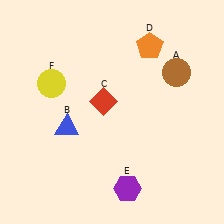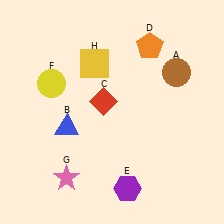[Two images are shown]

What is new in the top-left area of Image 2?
A yellow square (H) was added in the top-left area of Image 2.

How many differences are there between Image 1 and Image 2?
There are 2 differences between the two images.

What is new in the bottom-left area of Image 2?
A pink star (G) was added in the bottom-left area of Image 2.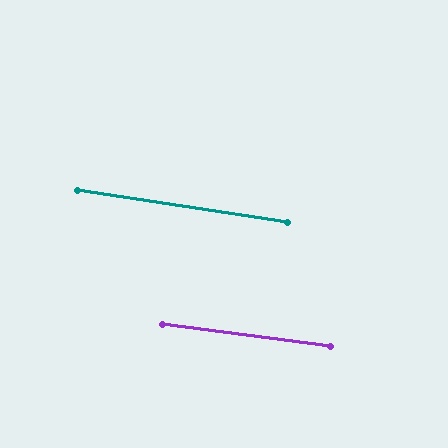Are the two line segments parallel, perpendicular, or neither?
Parallel — their directions differ by only 1.0°.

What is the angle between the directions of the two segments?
Approximately 1 degree.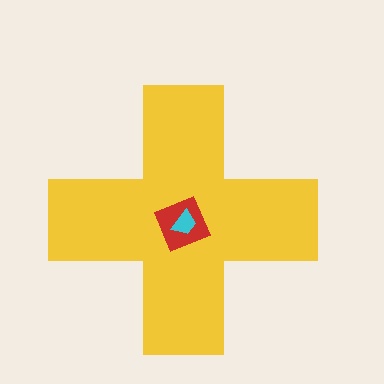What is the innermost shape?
The cyan trapezoid.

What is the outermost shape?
The yellow cross.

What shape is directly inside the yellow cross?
The red square.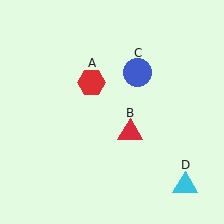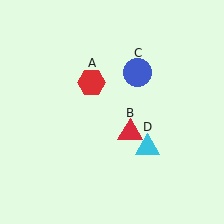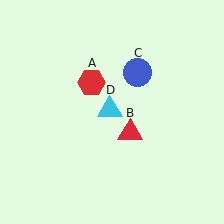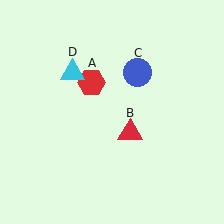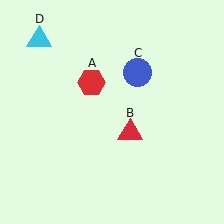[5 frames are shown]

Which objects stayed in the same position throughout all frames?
Red hexagon (object A) and red triangle (object B) and blue circle (object C) remained stationary.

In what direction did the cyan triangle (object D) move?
The cyan triangle (object D) moved up and to the left.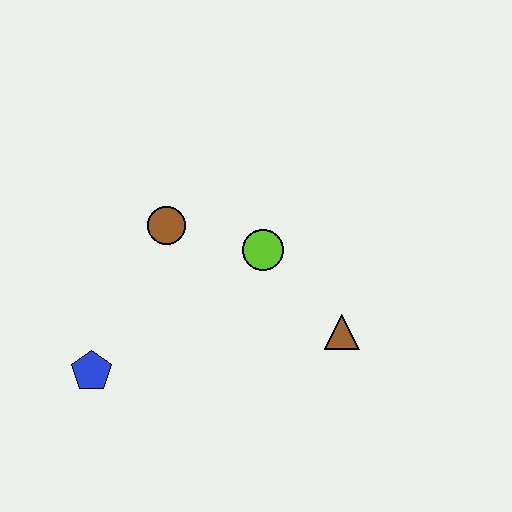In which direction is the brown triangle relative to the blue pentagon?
The brown triangle is to the right of the blue pentagon.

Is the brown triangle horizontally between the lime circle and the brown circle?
No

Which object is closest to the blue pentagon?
The brown circle is closest to the blue pentagon.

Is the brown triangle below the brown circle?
Yes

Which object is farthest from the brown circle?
The brown triangle is farthest from the brown circle.